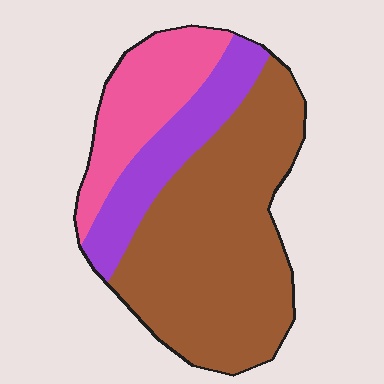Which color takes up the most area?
Brown, at roughly 60%.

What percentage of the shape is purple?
Purple takes up about one fifth (1/5) of the shape.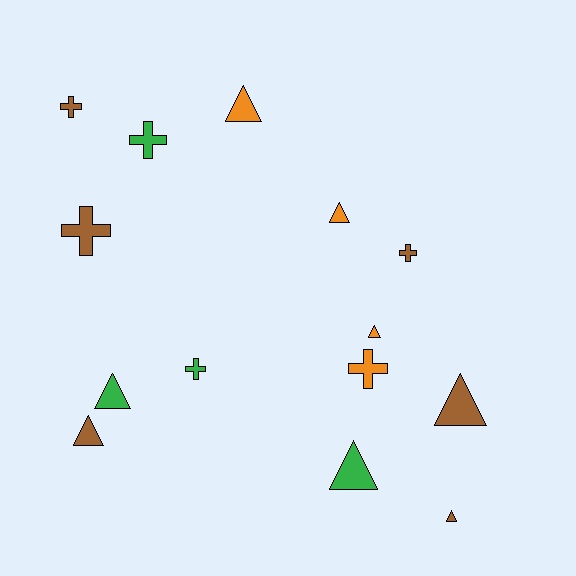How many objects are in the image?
There are 14 objects.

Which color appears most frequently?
Brown, with 6 objects.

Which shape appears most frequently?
Triangle, with 8 objects.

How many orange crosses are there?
There is 1 orange cross.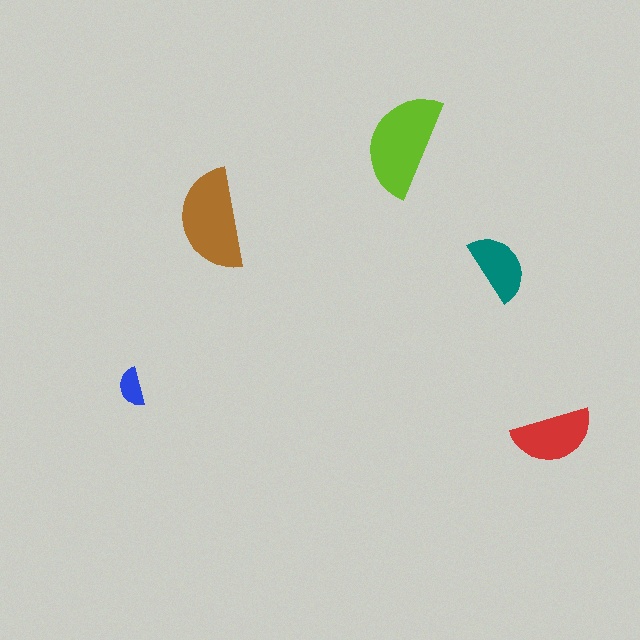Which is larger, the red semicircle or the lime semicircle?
The lime one.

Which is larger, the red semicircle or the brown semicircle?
The brown one.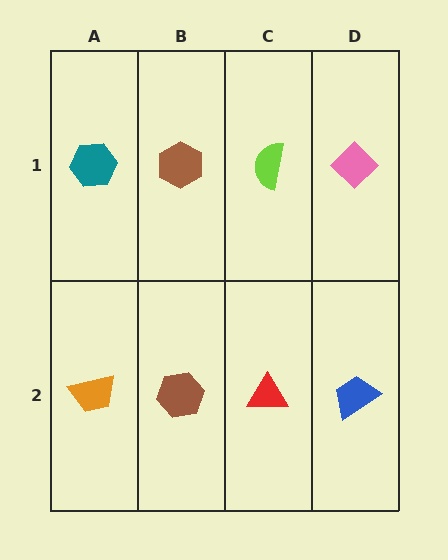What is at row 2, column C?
A red triangle.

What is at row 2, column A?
An orange trapezoid.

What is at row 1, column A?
A teal hexagon.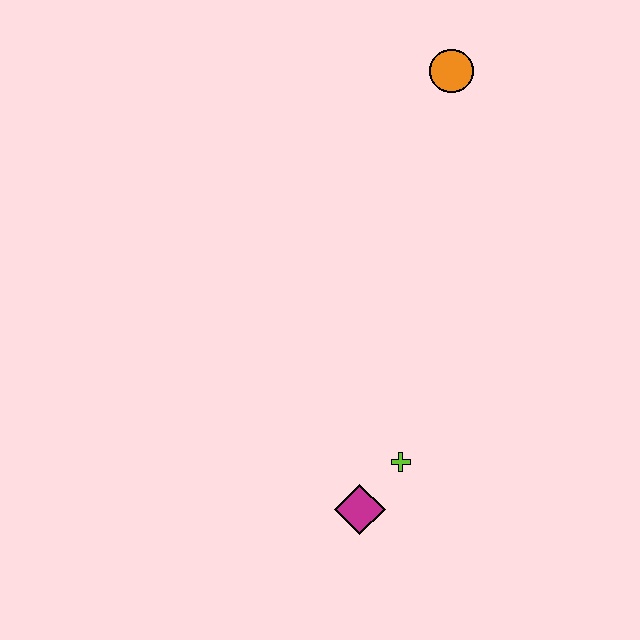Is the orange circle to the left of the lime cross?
No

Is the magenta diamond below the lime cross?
Yes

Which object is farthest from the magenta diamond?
The orange circle is farthest from the magenta diamond.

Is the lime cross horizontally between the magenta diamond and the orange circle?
Yes